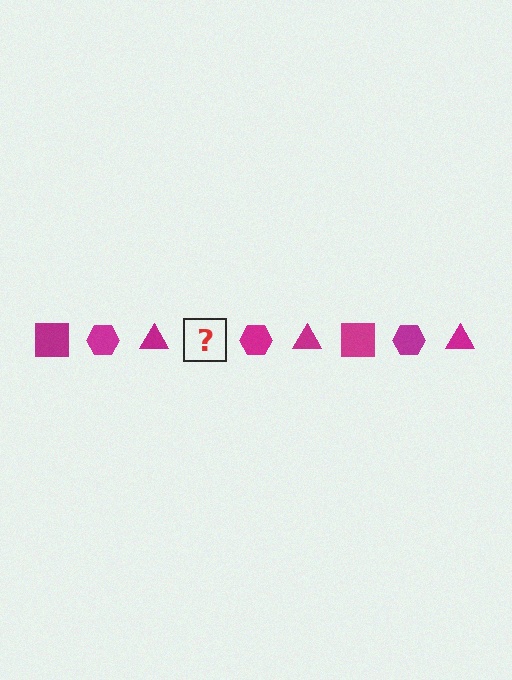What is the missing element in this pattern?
The missing element is a magenta square.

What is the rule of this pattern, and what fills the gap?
The rule is that the pattern cycles through square, hexagon, triangle shapes in magenta. The gap should be filled with a magenta square.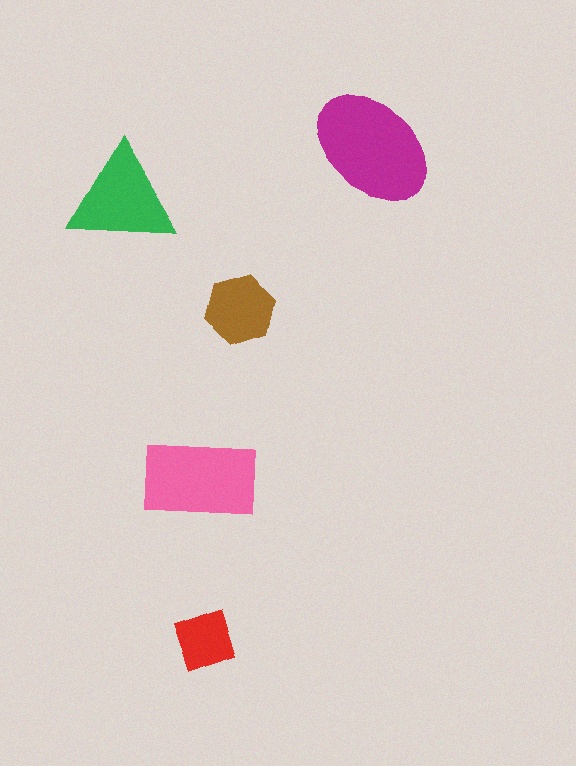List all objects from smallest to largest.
The red diamond, the brown hexagon, the green triangle, the pink rectangle, the magenta ellipse.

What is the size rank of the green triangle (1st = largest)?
3rd.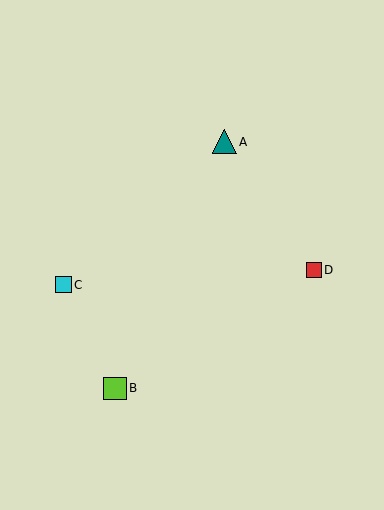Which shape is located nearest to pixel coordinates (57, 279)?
The cyan square (labeled C) at (63, 285) is nearest to that location.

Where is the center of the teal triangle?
The center of the teal triangle is at (224, 142).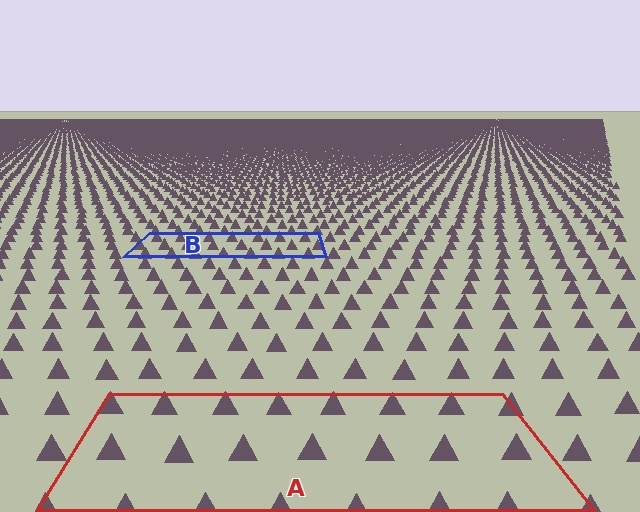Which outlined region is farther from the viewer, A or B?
Region B is farther from the viewer — the texture elements inside it appear smaller and more densely packed.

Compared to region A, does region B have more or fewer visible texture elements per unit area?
Region B has more texture elements per unit area — they are packed more densely because it is farther away.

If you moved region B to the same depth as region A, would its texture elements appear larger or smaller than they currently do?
They would appear larger. At a closer depth, the same texture elements are projected at a bigger on-screen size.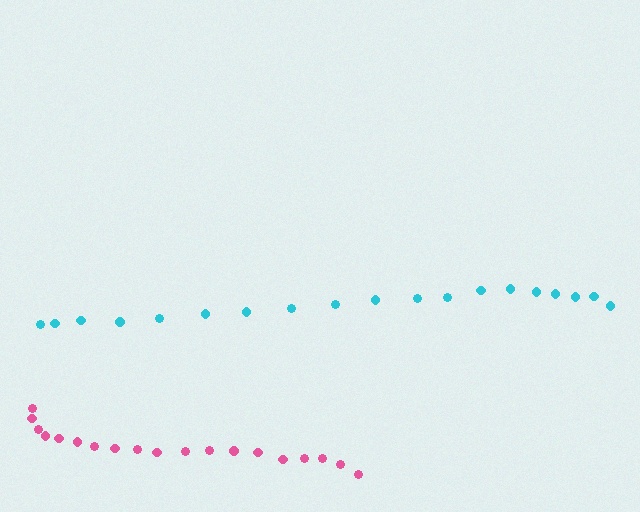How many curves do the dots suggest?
There are 2 distinct paths.